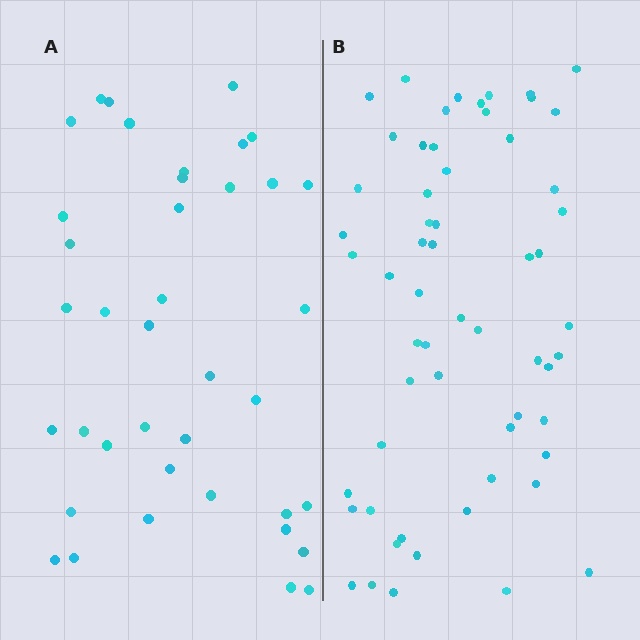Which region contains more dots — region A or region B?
Region B (the right region) has more dots.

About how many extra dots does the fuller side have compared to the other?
Region B has approximately 20 more dots than region A.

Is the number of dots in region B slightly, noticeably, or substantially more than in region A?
Region B has substantially more. The ratio is roughly 1.5 to 1.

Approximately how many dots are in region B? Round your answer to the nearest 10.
About 60 dots. (The exact count is 59, which rounds to 60.)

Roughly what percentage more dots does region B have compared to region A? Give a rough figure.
About 50% more.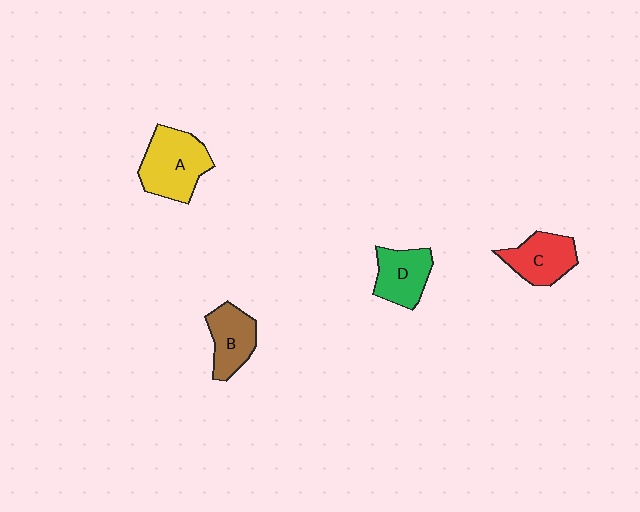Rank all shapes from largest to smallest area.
From largest to smallest: A (yellow), C (red), D (green), B (brown).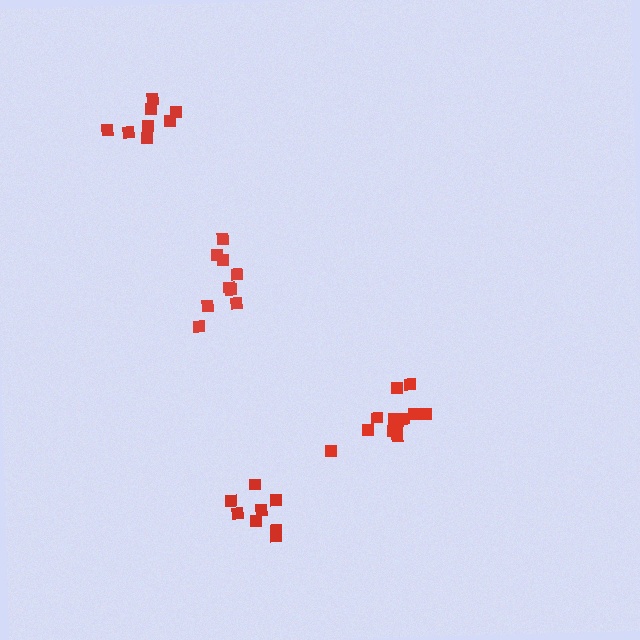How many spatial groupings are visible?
There are 4 spatial groupings.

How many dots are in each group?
Group 1: 13 dots, Group 2: 9 dots, Group 3: 8 dots, Group 4: 8 dots (38 total).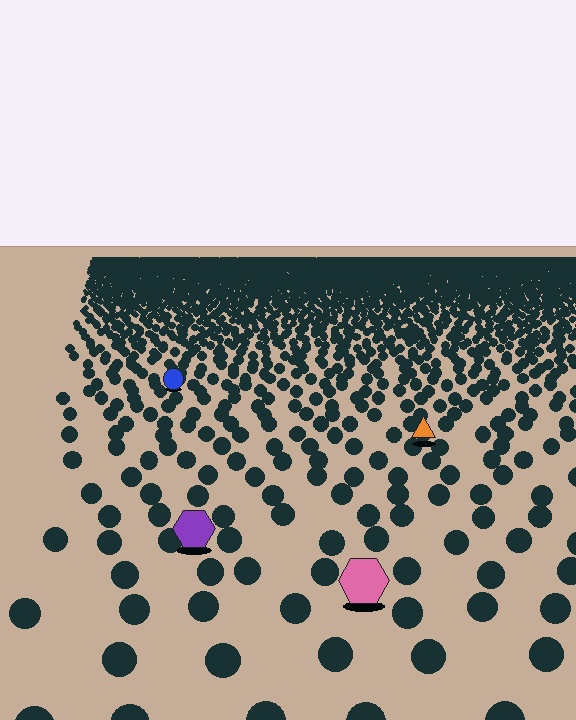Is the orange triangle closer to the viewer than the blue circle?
Yes. The orange triangle is closer — you can tell from the texture gradient: the ground texture is coarser near it.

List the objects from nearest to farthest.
From nearest to farthest: the pink hexagon, the purple hexagon, the orange triangle, the blue circle.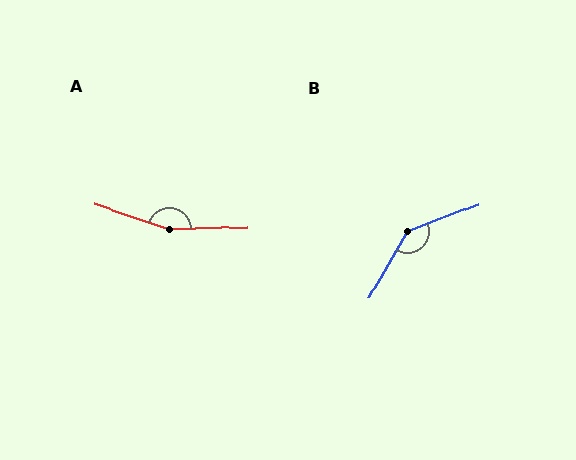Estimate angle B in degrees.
Approximately 140 degrees.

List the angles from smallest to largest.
B (140°), A (160°).